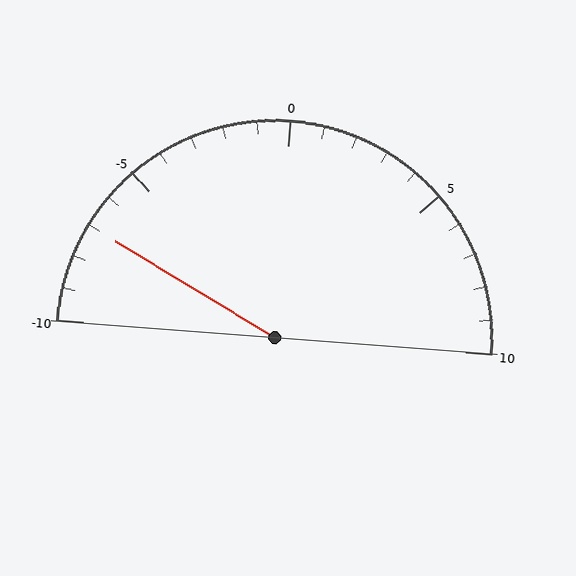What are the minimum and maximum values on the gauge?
The gauge ranges from -10 to 10.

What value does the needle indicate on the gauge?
The needle indicates approximately -7.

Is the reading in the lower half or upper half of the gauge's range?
The reading is in the lower half of the range (-10 to 10).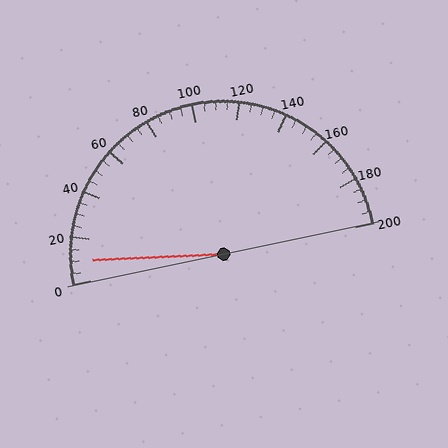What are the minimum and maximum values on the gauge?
The gauge ranges from 0 to 200.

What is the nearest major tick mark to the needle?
The nearest major tick mark is 0.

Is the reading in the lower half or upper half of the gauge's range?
The reading is in the lower half of the range (0 to 200).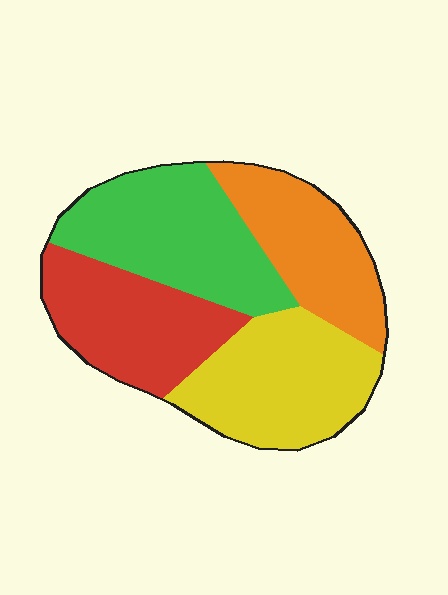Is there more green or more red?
Green.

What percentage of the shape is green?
Green takes up about one quarter (1/4) of the shape.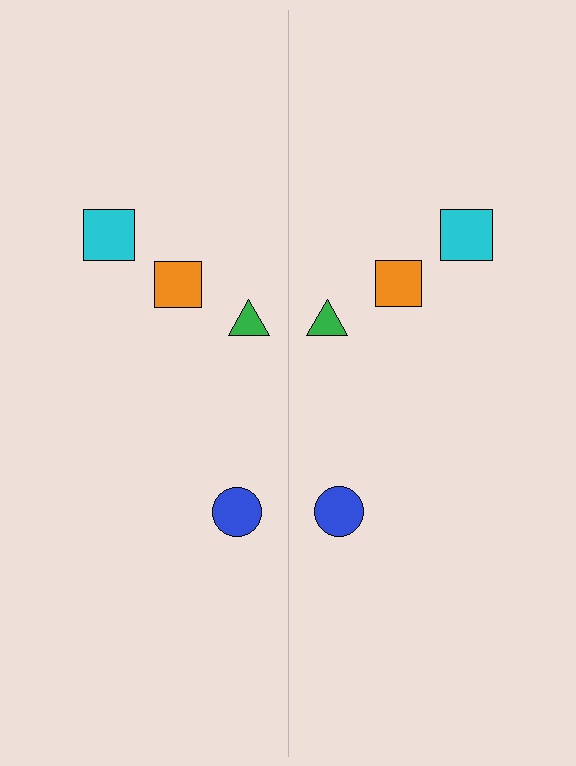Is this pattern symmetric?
Yes, this pattern has bilateral (reflection) symmetry.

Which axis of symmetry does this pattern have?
The pattern has a vertical axis of symmetry running through the center of the image.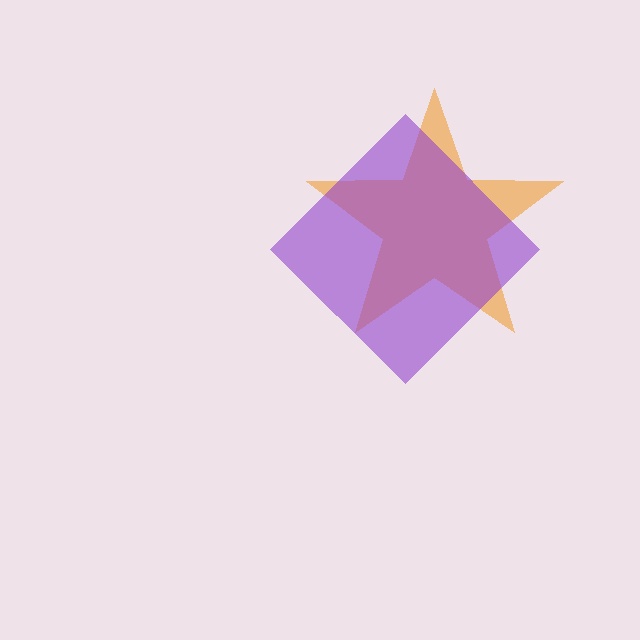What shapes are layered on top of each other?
The layered shapes are: an orange star, a purple diamond.